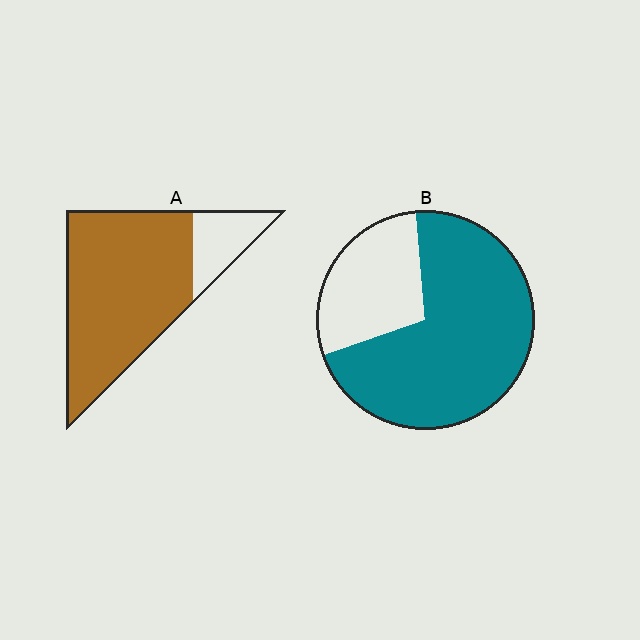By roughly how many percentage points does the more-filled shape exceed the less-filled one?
By roughly 10 percentage points (A over B).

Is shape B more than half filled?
Yes.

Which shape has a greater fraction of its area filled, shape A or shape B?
Shape A.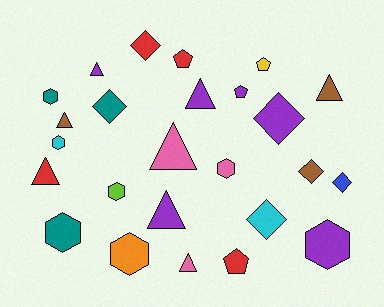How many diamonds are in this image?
There are 6 diamonds.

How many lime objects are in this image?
There is 1 lime object.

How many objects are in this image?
There are 25 objects.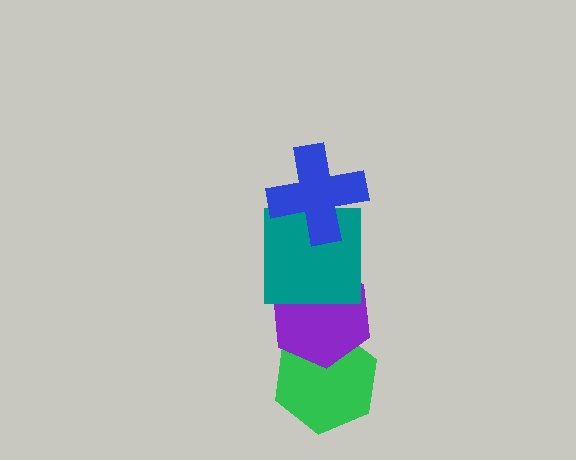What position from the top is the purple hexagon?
The purple hexagon is 3rd from the top.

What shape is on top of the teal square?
The blue cross is on top of the teal square.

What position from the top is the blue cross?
The blue cross is 1st from the top.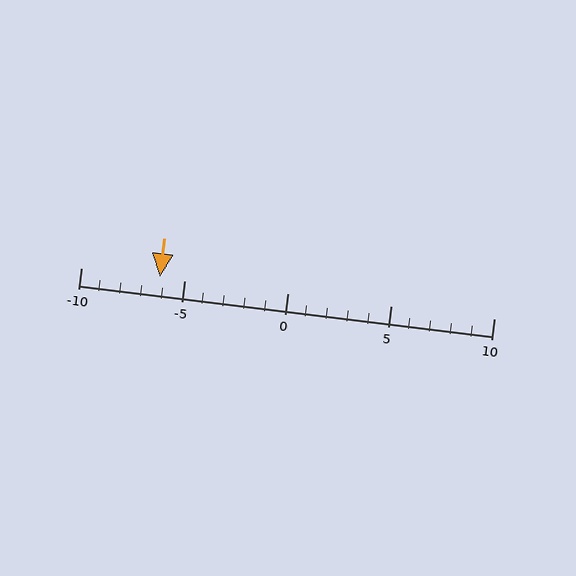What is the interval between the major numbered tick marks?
The major tick marks are spaced 5 units apart.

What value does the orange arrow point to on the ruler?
The orange arrow points to approximately -6.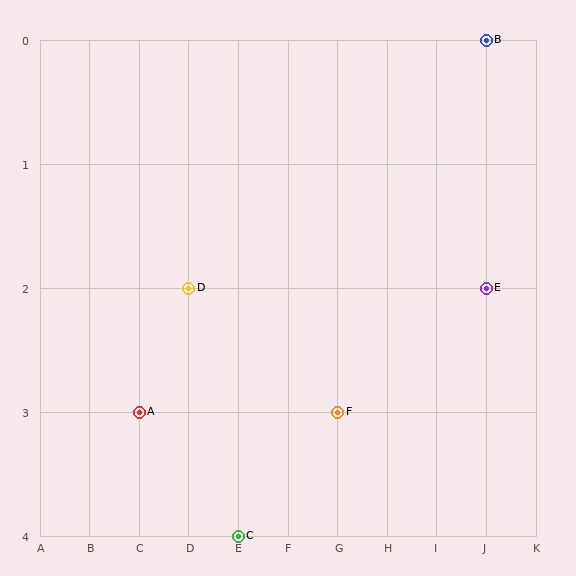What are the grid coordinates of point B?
Point B is at grid coordinates (J, 0).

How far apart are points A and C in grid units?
Points A and C are 2 columns and 1 row apart (about 2.2 grid units diagonally).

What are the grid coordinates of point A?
Point A is at grid coordinates (C, 3).